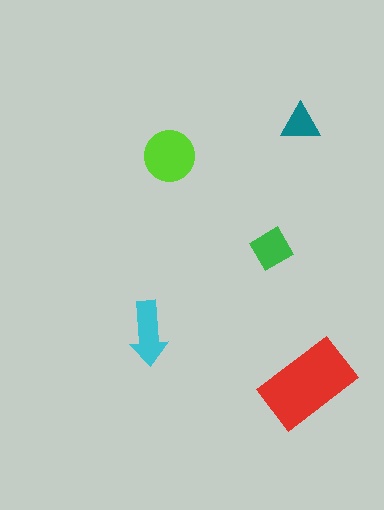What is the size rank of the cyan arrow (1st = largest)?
3rd.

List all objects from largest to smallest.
The red rectangle, the lime circle, the cyan arrow, the green diamond, the teal triangle.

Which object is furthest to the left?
The cyan arrow is leftmost.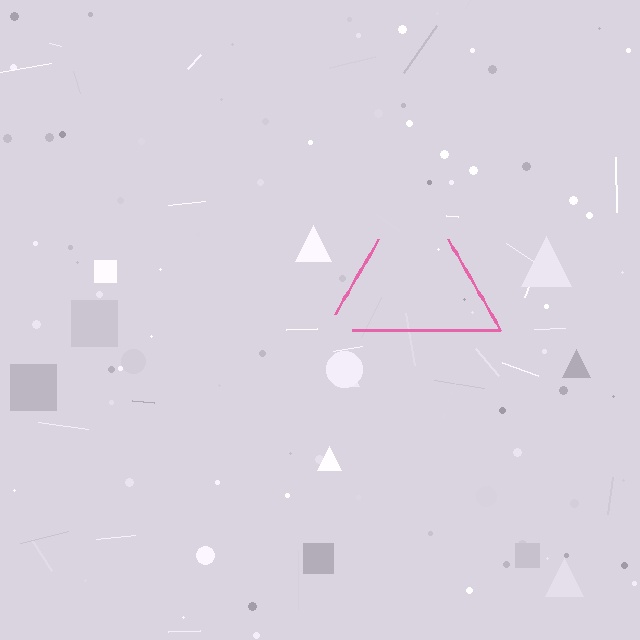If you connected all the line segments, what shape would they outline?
They would outline a triangle.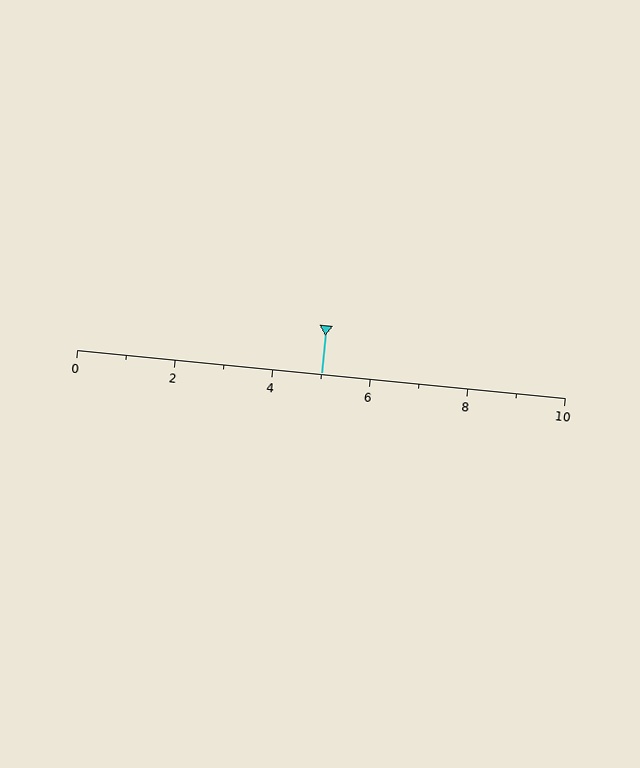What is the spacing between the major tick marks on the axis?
The major ticks are spaced 2 apart.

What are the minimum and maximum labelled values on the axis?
The axis runs from 0 to 10.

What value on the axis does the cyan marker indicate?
The marker indicates approximately 5.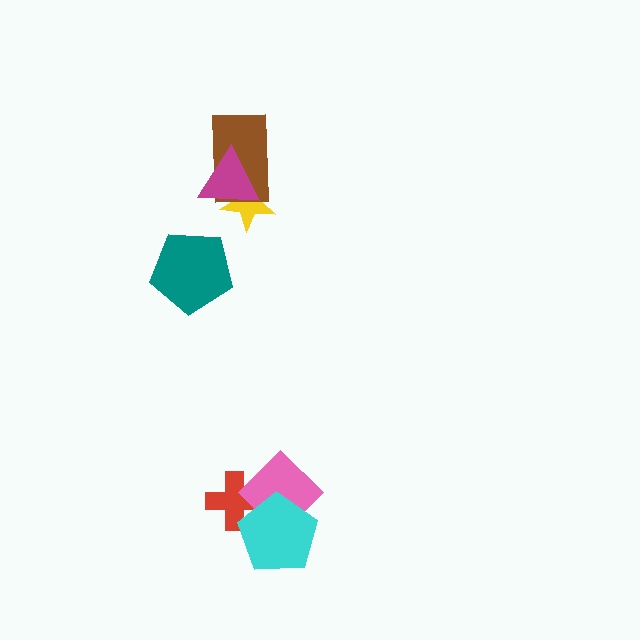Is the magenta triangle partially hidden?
No, no other shape covers it.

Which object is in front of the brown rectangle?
The magenta triangle is in front of the brown rectangle.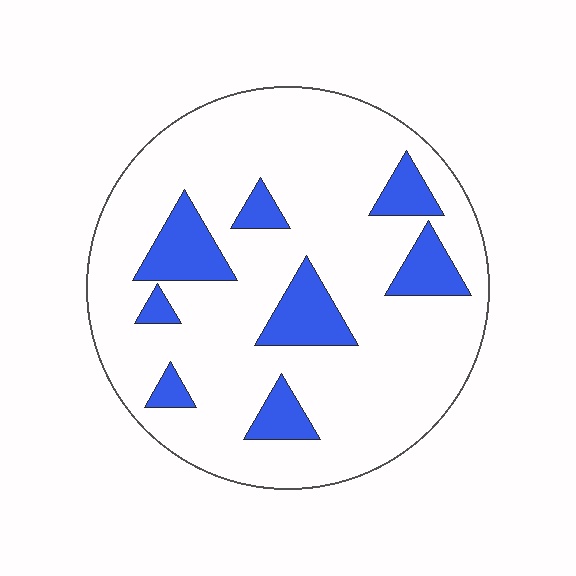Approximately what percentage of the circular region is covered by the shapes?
Approximately 15%.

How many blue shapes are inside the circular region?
8.